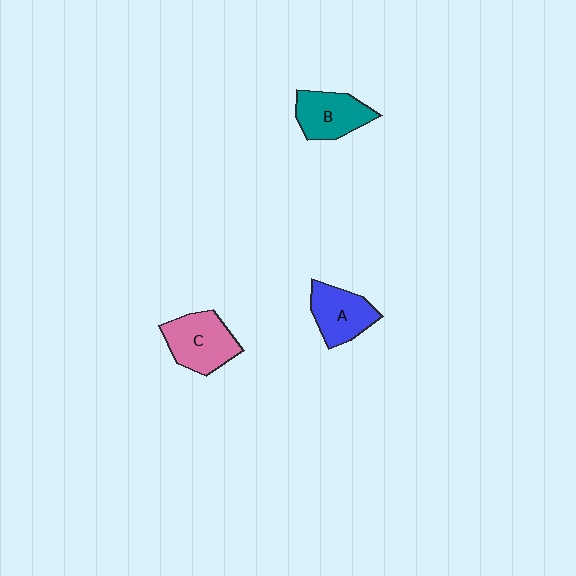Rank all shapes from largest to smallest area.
From largest to smallest: C (pink), B (teal), A (blue).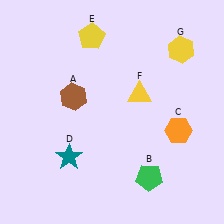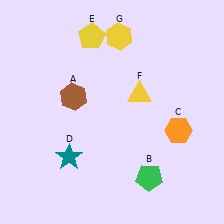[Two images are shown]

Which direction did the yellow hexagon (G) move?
The yellow hexagon (G) moved left.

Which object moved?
The yellow hexagon (G) moved left.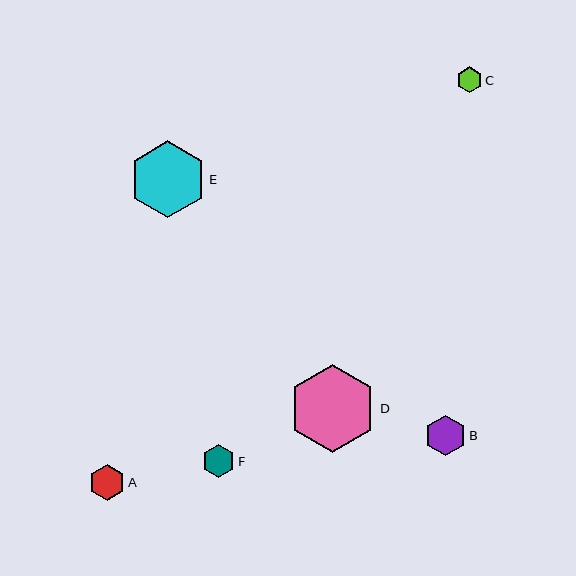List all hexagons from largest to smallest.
From largest to smallest: D, E, B, A, F, C.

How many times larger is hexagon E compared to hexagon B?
Hexagon E is approximately 1.9 times the size of hexagon B.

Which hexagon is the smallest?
Hexagon C is the smallest with a size of approximately 26 pixels.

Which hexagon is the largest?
Hexagon D is the largest with a size of approximately 88 pixels.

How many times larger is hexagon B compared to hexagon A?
Hexagon B is approximately 1.1 times the size of hexagon A.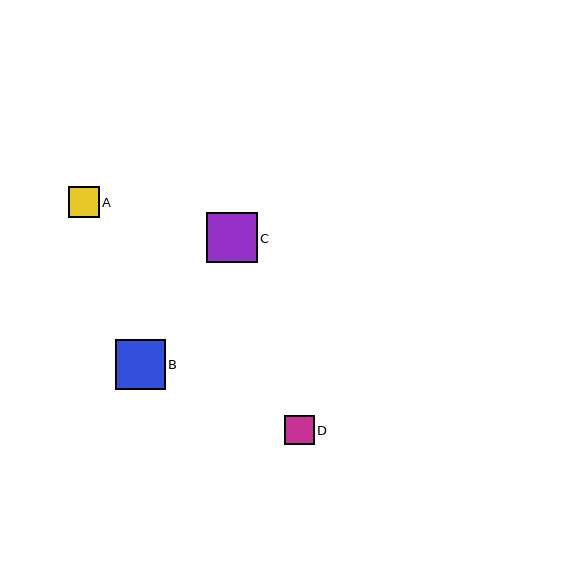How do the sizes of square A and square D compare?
Square A and square D are approximately the same size.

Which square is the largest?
Square C is the largest with a size of approximately 51 pixels.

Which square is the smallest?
Square D is the smallest with a size of approximately 29 pixels.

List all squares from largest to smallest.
From largest to smallest: C, B, A, D.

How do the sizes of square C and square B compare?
Square C and square B are approximately the same size.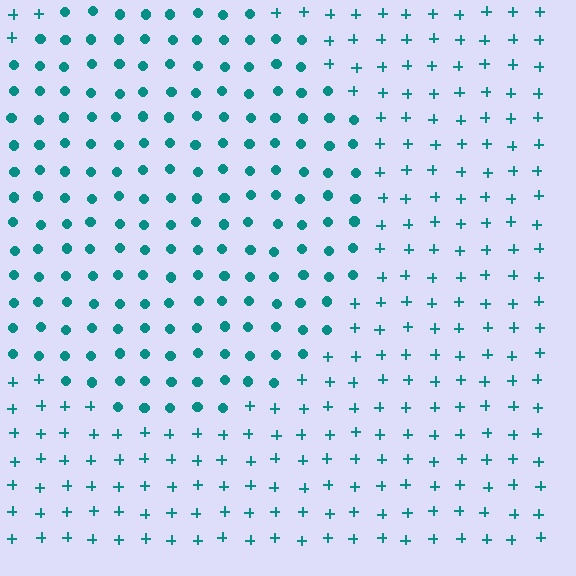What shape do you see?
I see a circle.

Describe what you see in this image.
The image is filled with small teal elements arranged in a uniform grid. A circle-shaped region contains circles, while the surrounding area contains plus signs. The boundary is defined purely by the change in element shape.